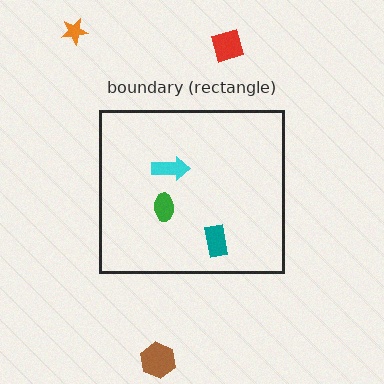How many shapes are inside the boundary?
3 inside, 3 outside.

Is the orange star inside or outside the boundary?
Outside.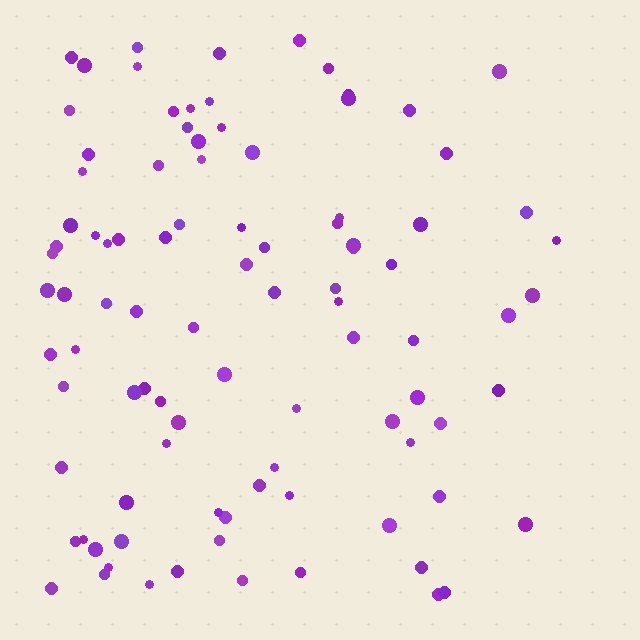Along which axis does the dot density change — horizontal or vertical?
Horizontal.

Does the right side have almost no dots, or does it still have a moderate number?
Still a moderate number, just noticeably fewer than the left.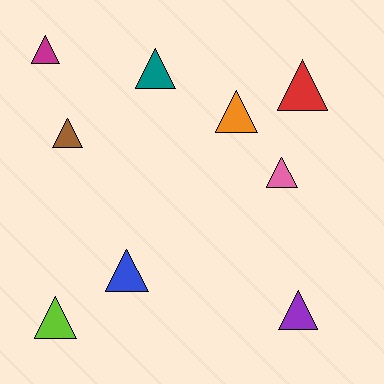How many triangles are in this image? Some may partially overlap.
There are 9 triangles.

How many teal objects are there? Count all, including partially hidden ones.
There is 1 teal object.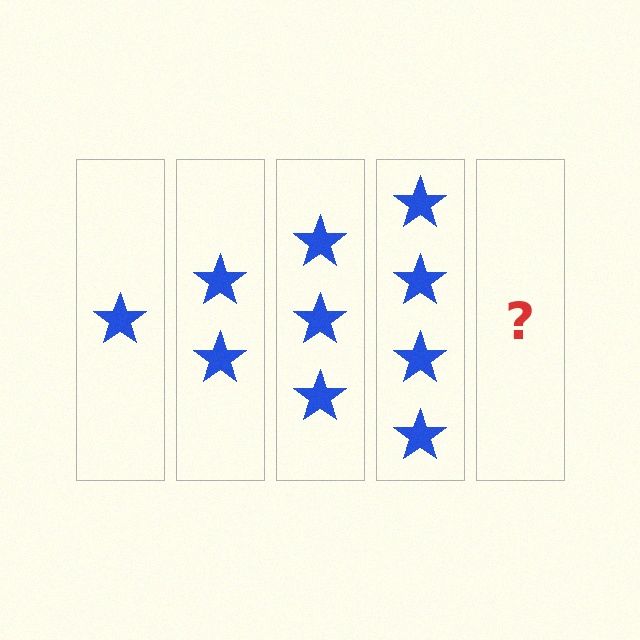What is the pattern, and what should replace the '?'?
The pattern is that each step adds one more star. The '?' should be 5 stars.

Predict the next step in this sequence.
The next step is 5 stars.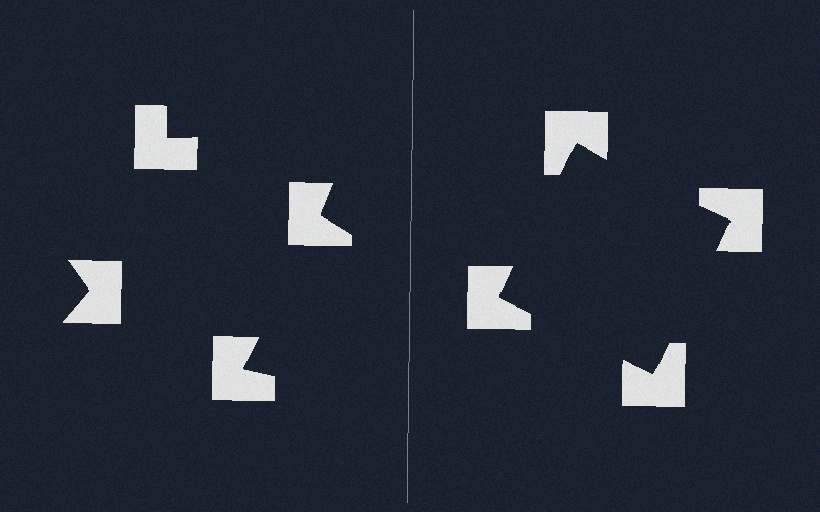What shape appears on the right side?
An illusory square.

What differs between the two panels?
The notched squares are positioned identically on both sides; only the wedge orientations differ. On the right they align to a square; on the left they are misaligned.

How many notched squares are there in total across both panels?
8 — 4 on each side.